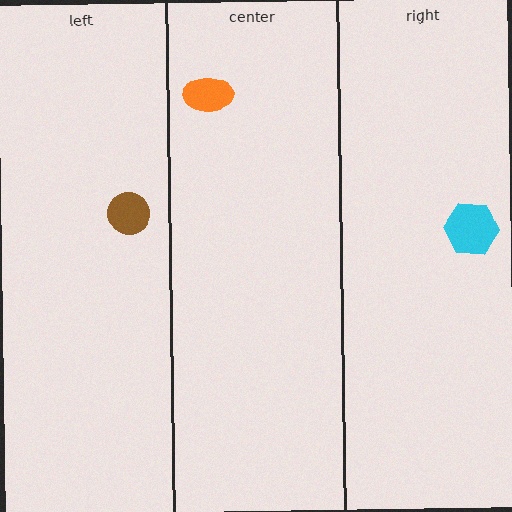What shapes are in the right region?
The cyan hexagon.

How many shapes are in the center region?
1.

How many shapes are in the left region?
1.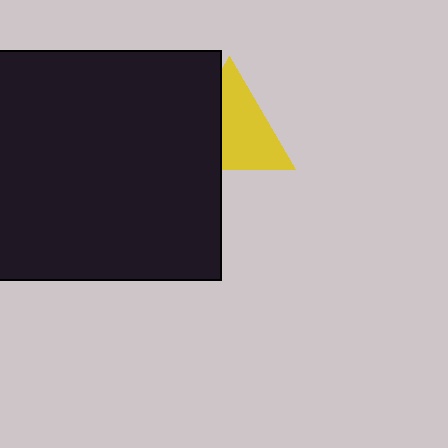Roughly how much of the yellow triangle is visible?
About half of it is visible (roughly 62%).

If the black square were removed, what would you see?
You would see the complete yellow triangle.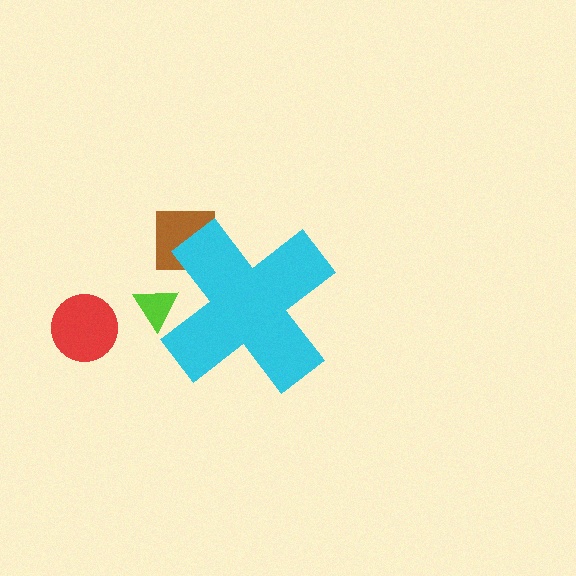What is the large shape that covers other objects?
A cyan cross.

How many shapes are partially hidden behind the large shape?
2 shapes are partially hidden.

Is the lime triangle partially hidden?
Yes, the lime triangle is partially hidden behind the cyan cross.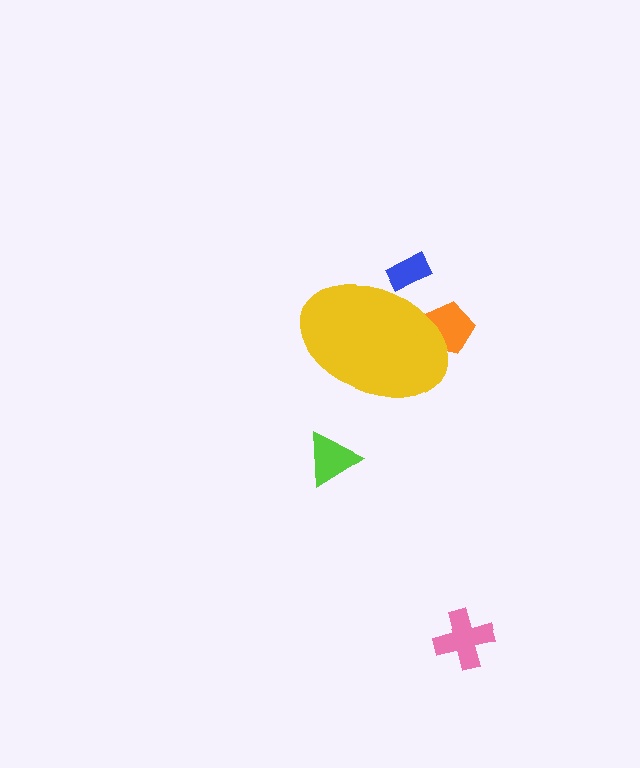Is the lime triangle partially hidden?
No, the lime triangle is fully visible.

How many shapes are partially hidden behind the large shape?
2 shapes are partially hidden.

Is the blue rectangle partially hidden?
Yes, the blue rectangle is partially hidden behind the yellow ellipse.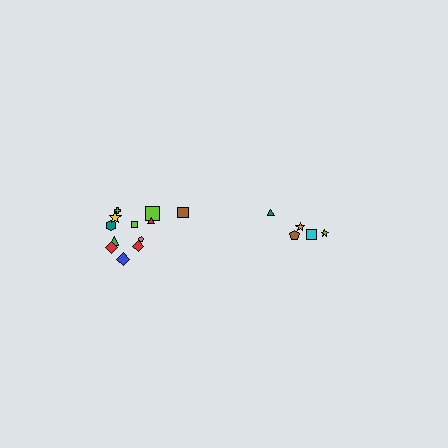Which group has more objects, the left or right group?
The left group.